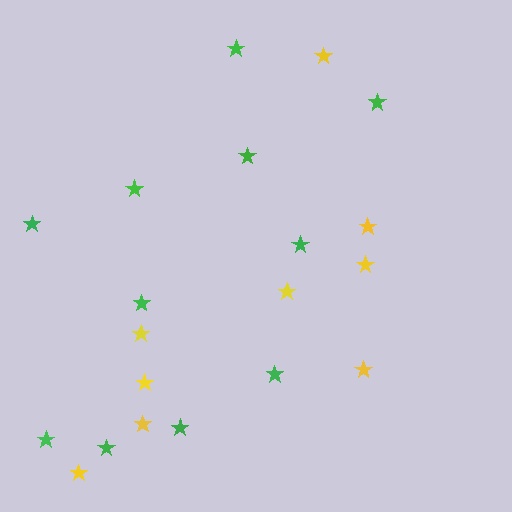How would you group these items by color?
There are 2 groups: one group of green stars (11) and one group of yellow stars (9).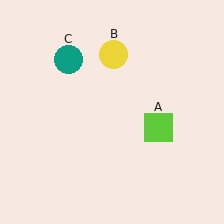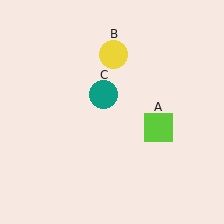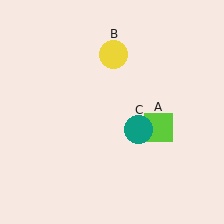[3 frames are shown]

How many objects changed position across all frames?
1 object changed position: teal circle (object C).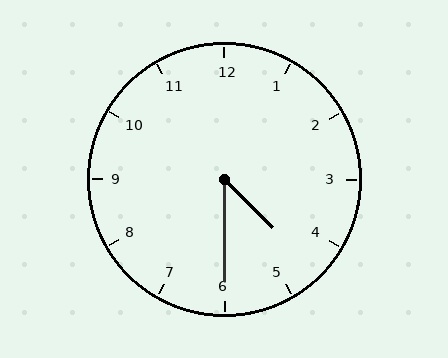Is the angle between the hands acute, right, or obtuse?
It is acute.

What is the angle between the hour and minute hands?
Approximately 45 degrees.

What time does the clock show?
4:30.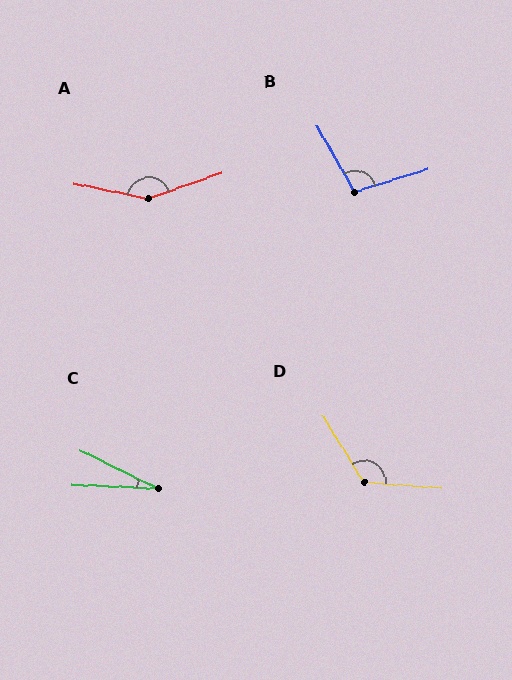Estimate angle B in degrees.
Approximately 102 degrees.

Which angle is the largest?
A, at approximately 149 degrees.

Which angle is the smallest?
C, at approximately 23 degrees.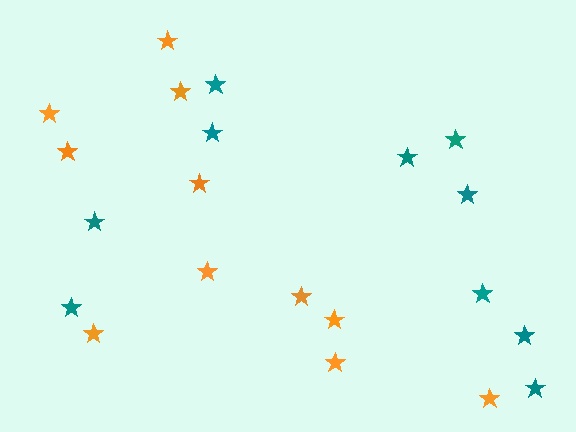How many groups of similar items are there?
There are 2 groups: one group of orange stars (11) and one group of teal stars (10).